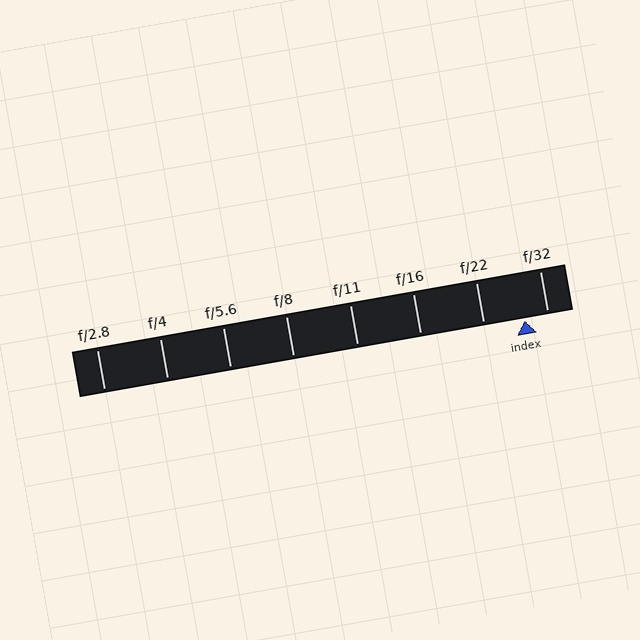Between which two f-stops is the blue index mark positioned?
The index mark is between f/22 and f/32.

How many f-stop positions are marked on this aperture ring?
There are 8 f-stop positions marked.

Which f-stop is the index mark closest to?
The index mark is closest to f/32.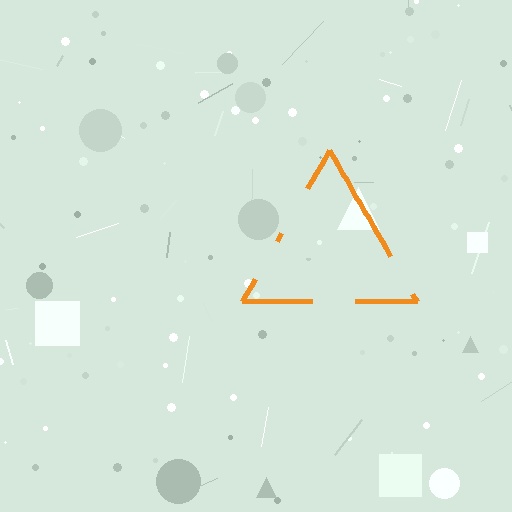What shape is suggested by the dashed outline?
The dashed outline suggests a triangle.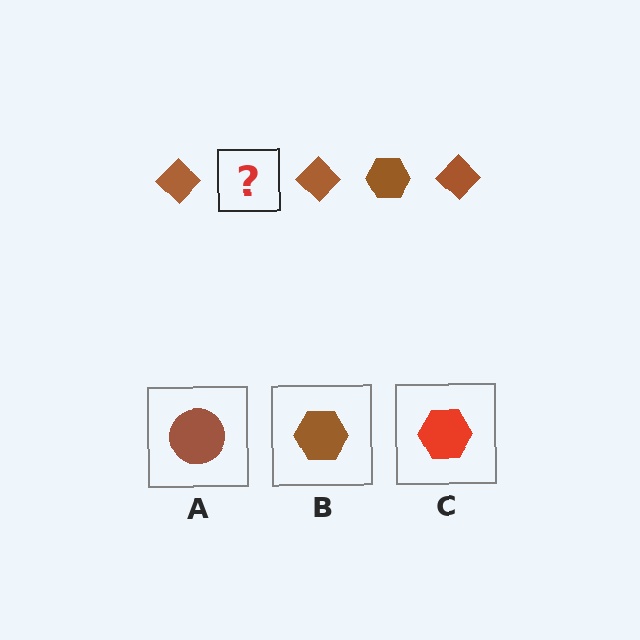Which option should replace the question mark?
Option B.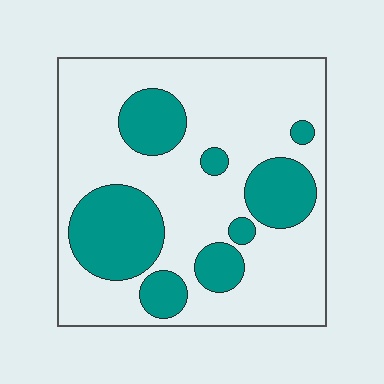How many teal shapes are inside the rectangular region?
8.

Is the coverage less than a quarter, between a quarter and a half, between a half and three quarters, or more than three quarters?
Between a quarter and a half.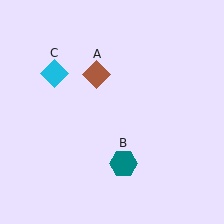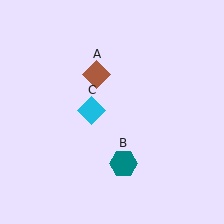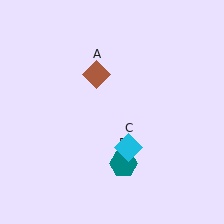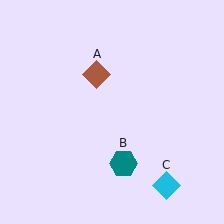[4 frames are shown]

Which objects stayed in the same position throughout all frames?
Brown diamond (object A) and teal hexagon (object B) remained stationary.